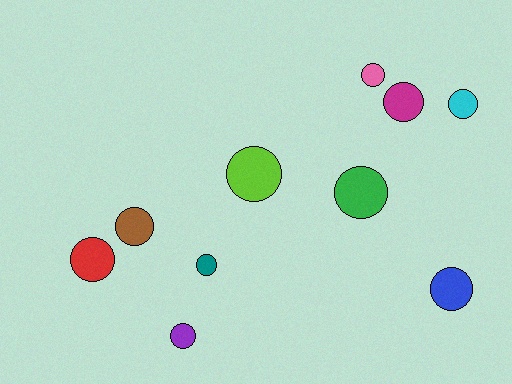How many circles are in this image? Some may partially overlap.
There are 10 circles.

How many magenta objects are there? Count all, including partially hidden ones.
There is 1 magenta object.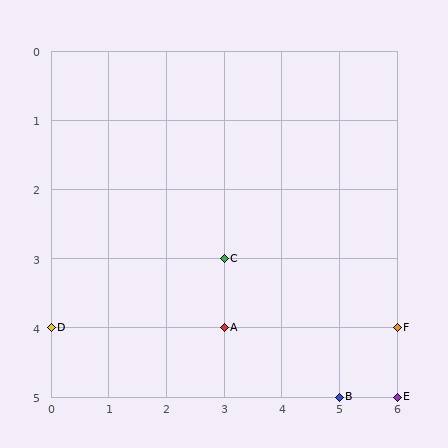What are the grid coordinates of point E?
Point E is at grid coordinates (6, 5).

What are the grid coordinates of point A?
Point A is at grid coordinates (3, 4).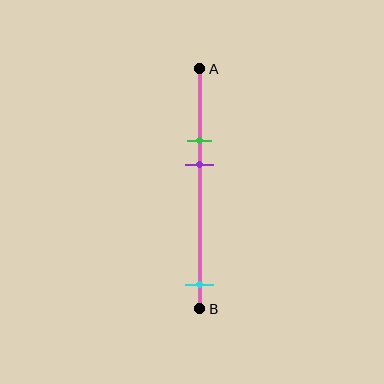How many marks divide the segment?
There are 3 marks dividing the segment.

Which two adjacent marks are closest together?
The green and purple marks are the closest adjacent pair.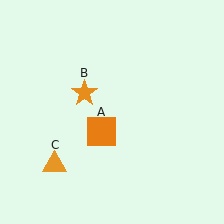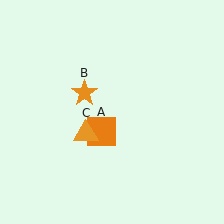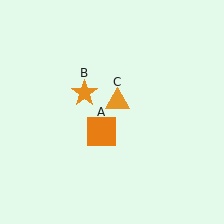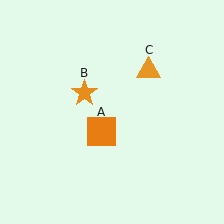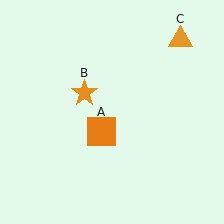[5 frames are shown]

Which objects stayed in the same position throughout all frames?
Orange square (object A) and orange star (object B) remained stationary.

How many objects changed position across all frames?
1 object changed position: orange triangle (object C).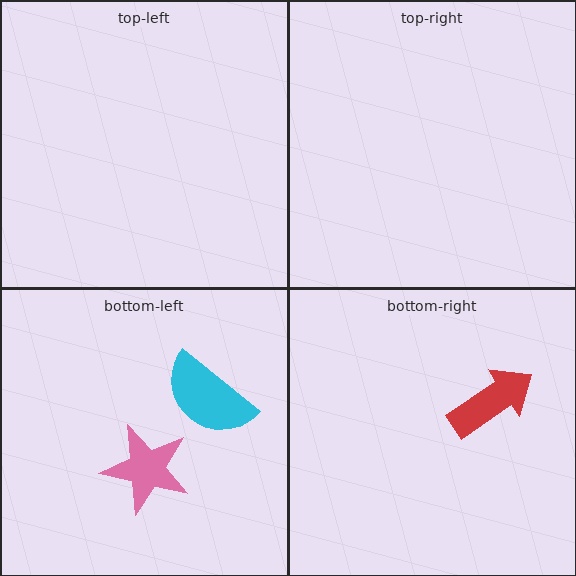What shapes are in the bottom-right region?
The red arrow.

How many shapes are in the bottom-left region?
2.